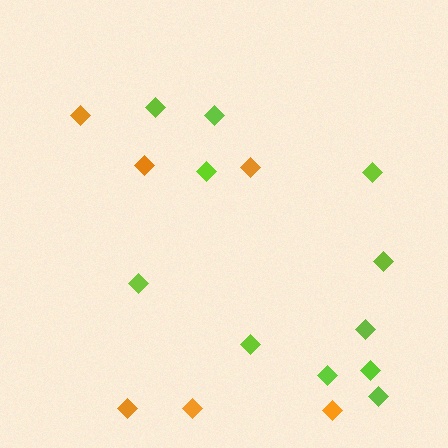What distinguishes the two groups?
There are 2 groups: one group of orange diamonds (6) and one group of lime diamonds (11).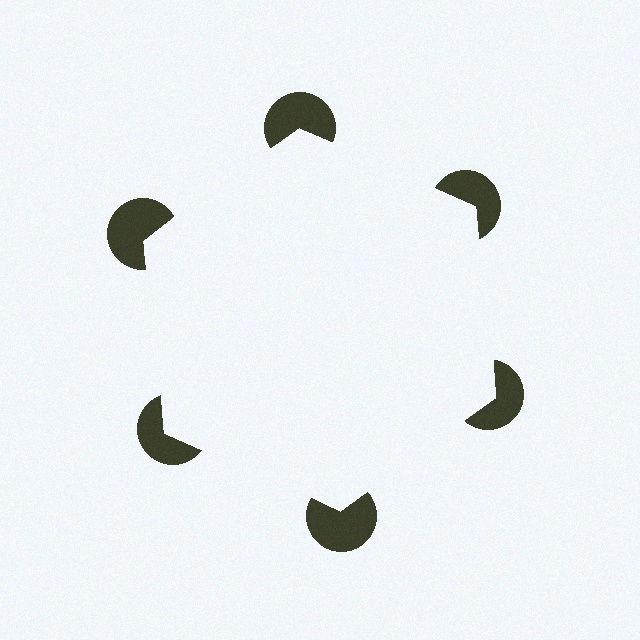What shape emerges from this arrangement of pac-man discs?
An illusory hexagon — its edges are inferred from the aligned wedge cuts in the pac-man discs, not physically drawn.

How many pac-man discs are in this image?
There are 6 — one at each vertex of the illusory hexagon.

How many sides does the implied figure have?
6 sides.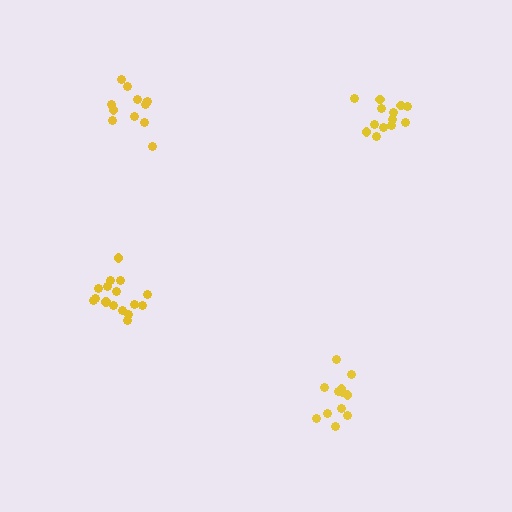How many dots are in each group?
Group 1: 12 dots, Group 2: 16 dots, Group 3: 13 dots, Group 4: 12 dots (53 total).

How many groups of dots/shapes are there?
There are 4 groups.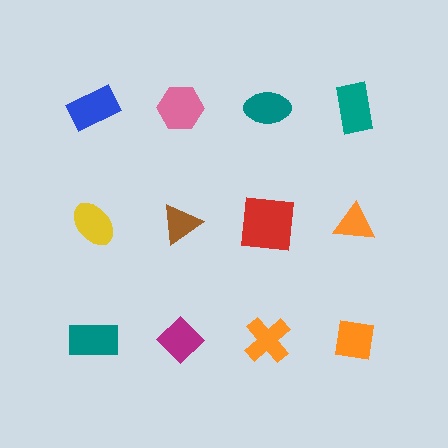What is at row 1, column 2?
A pink hexagon.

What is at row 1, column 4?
A teal rectangle.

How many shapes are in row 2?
4 shapes.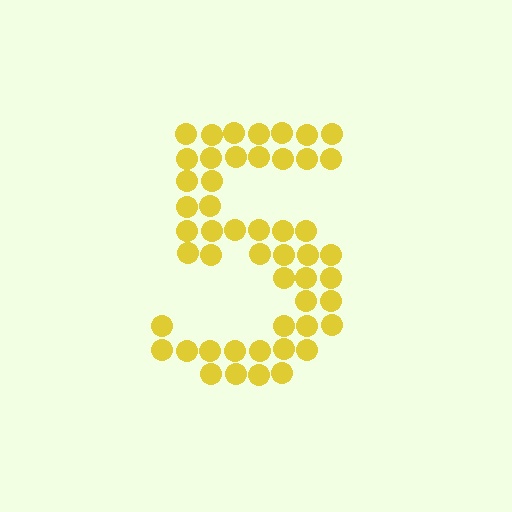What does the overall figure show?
The overall figure shows the digit 5.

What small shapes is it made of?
It is made of small circles.